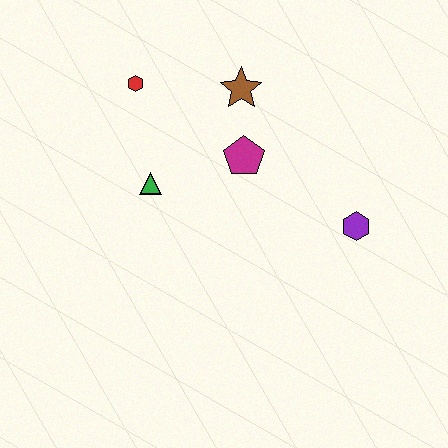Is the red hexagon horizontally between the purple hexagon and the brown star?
No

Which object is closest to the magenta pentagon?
The brown star is closest to the magenta pentagon.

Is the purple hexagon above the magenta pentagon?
No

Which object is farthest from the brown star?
The purple hexagon is farthest from the brown star.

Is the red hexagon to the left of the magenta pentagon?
Yes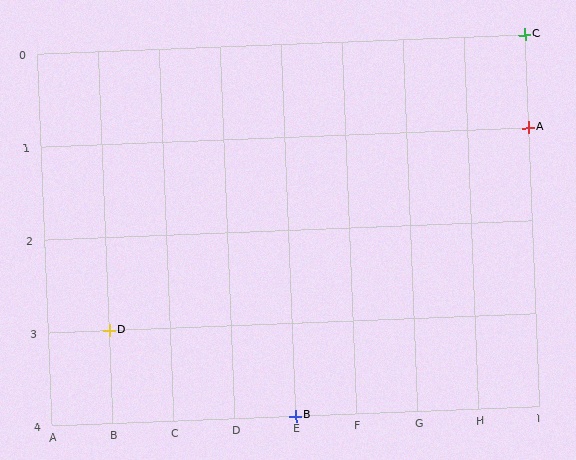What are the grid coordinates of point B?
Point B is at grid coordinates (E, 4).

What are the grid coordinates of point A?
Point A is at grid coordinates (I, 1).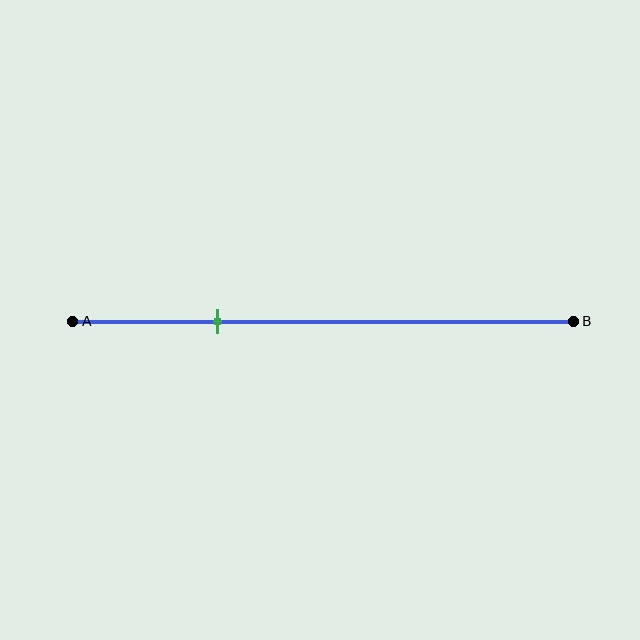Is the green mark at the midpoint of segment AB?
No, the mark is at about 30% from A, not at the 50% midpoint.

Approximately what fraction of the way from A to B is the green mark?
The green mark is approximately 30% of the way from A to B.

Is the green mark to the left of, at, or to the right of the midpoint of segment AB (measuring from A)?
The green mark is to the left of the midpoint of segment AB.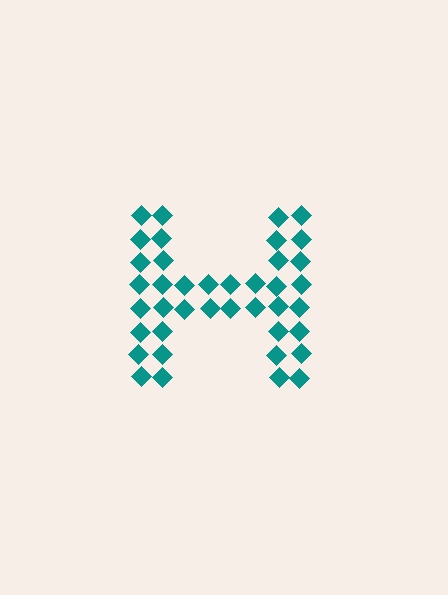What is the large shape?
The large shape is the letter H.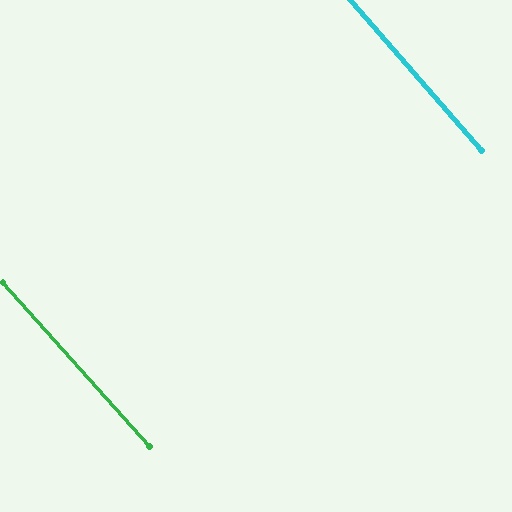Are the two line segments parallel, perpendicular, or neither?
Parallel — their directions differ by only 0.9°.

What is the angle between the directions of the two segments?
Approximately 1 degree.